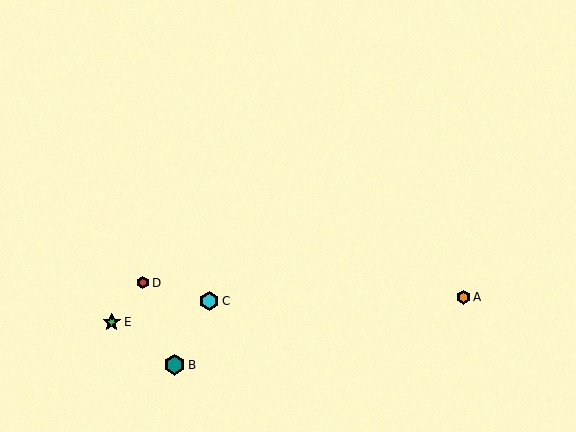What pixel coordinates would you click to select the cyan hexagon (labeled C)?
Click at (209, 301) to select the cyan hexagon C.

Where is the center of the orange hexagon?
The center of the orange hexagon is at (463, 297).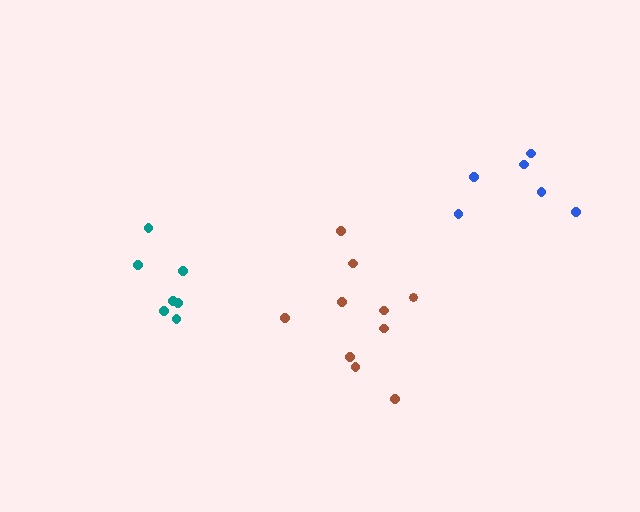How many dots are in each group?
Group 1: 6 dots, Group 2: 7 dots, Group 3: 10 dots (23 total).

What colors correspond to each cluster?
The clusters are colored: blue, teal, brown.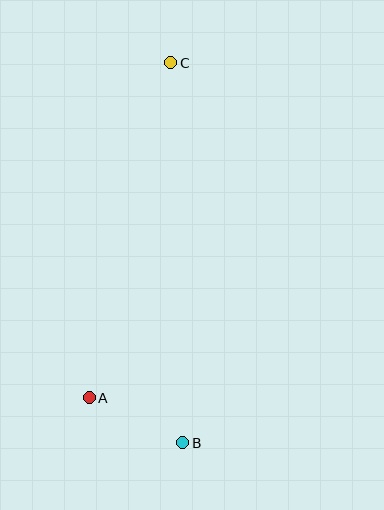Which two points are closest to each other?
Points A and B are closest to each other.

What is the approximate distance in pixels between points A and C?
The distance between A and C is approximately 345 pixels.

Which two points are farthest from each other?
Points B and C are farthest from each other.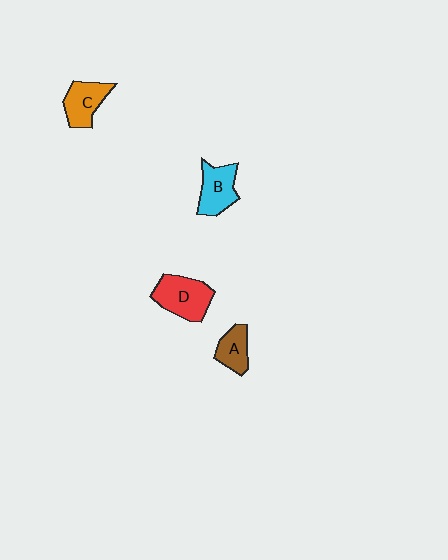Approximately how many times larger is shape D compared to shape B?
Approximately 1.2 times.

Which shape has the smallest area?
Shape A (brown).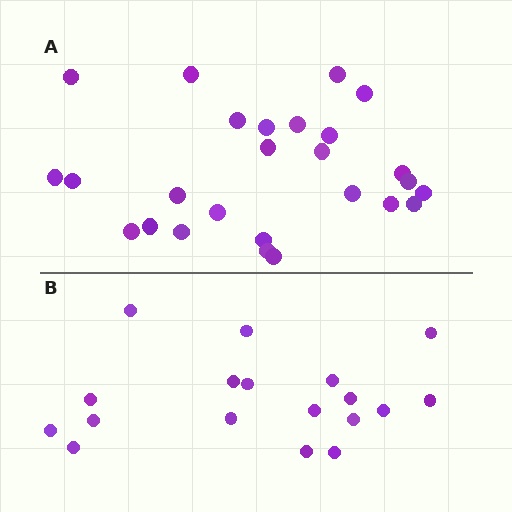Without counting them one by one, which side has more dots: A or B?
Region A (the top region) has more dots.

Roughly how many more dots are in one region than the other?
Region A has roughly 8 or so more dots than region B.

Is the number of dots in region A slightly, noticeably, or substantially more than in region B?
Region A has noticeably more, but not dramatically so. The ratio is roughly 1.4 to 1.